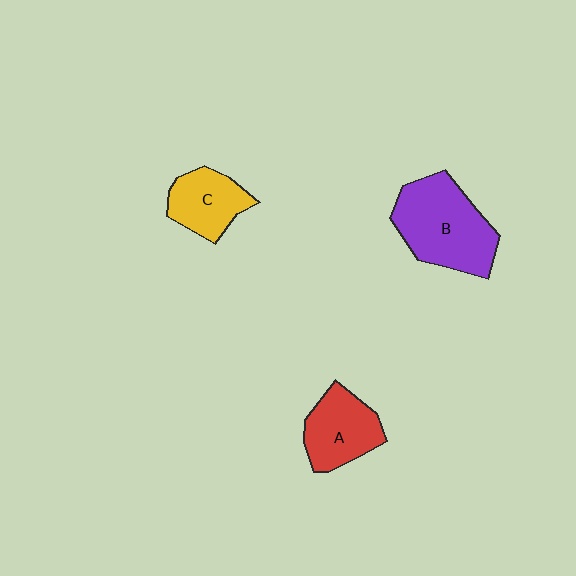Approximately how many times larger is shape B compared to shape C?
Approximately 1.7 times.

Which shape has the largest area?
Shape B (purple).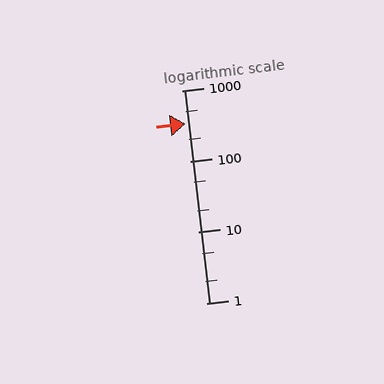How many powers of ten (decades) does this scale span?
The scale spans 3 decades, from 1 to 1000.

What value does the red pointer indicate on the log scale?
The pointer indicates approximately 340.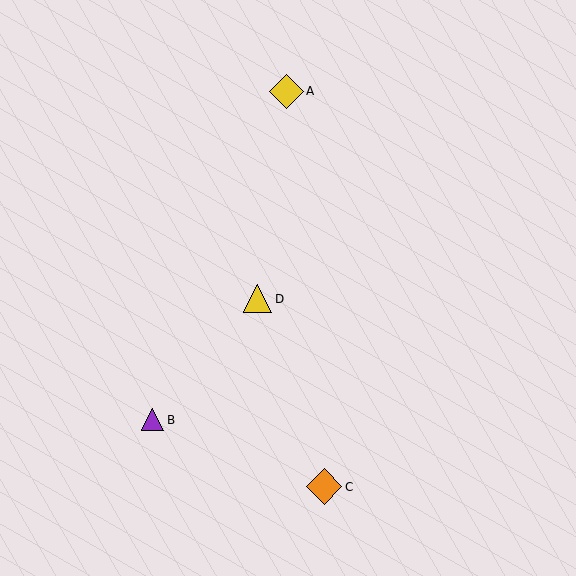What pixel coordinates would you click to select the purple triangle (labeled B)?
Click at (153, 420) to select the purple triangle B.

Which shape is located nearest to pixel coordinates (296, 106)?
The yellow diamond (labeled A) at (286, 91) is nearest to that location.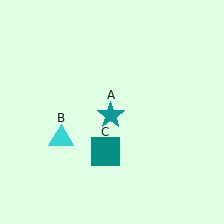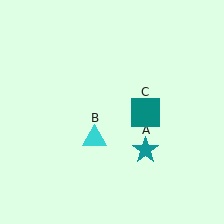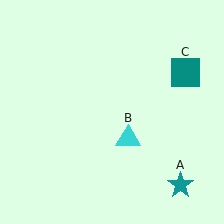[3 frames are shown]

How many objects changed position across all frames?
3 objects changed position: teal star (object A), cyan triangle (object B), teal square (object C).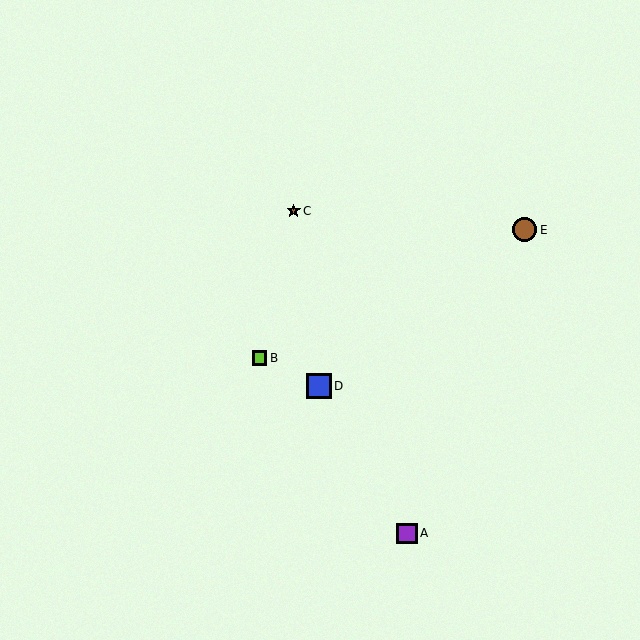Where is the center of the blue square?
The center of the blue square is at (319, 386).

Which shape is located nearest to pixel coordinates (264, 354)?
The lime square (labeled B) at (260, 358) is nearest to that location.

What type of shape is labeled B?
Shape B is a lime square.